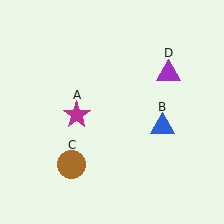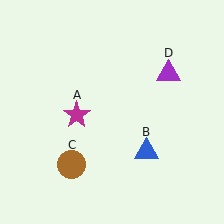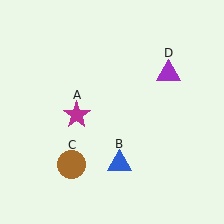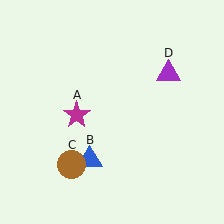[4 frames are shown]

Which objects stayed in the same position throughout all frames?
Magenta star (object A) and brown circle (object C) and purple triangle (object D) remained stationary.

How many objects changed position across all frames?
1 object changed position: blue triangle (object B).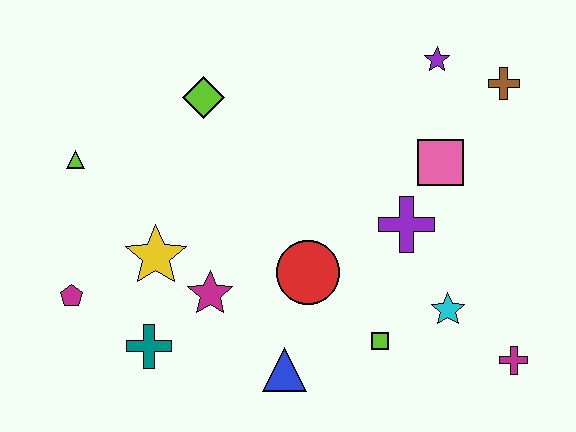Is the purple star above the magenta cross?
Yes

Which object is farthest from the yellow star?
The brown cross is farthest from the yellow star.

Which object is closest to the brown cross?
The purple star is closest to the brown cross.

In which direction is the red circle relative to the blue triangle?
The red circle is above the blue triangle.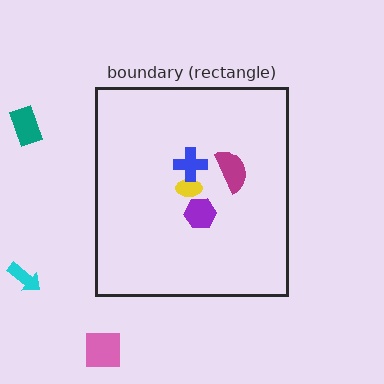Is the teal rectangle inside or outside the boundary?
Outside.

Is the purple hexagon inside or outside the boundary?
Inside.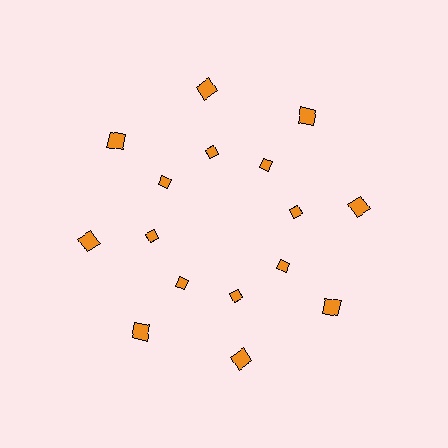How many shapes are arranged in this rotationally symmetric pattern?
There are 16 shapes, arranged in 8 groups of 2.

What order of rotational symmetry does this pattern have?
This pattern has 8-fold rotational symmetry.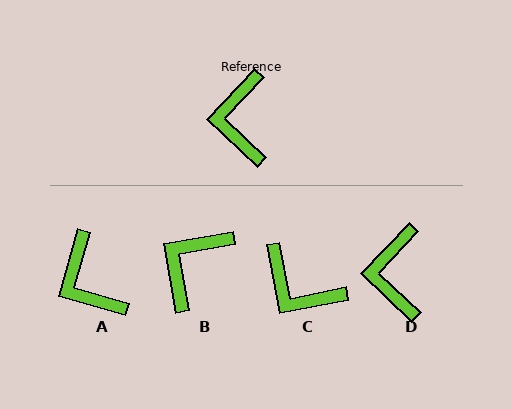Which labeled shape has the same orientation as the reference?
D.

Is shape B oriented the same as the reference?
No, it is off by about 37 degrees.